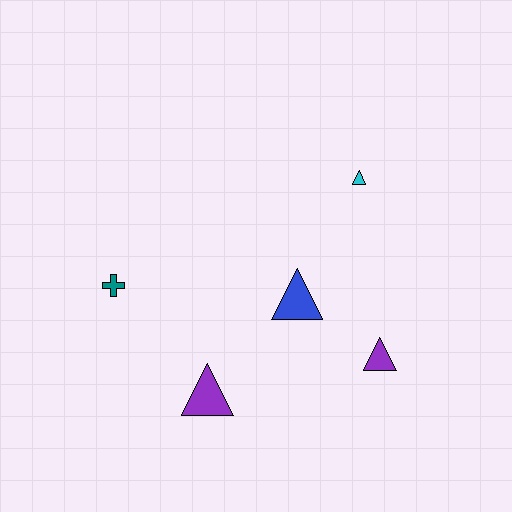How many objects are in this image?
There are 5 objects.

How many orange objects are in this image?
There are no orange objects.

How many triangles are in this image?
There are 4 triangles.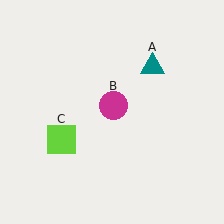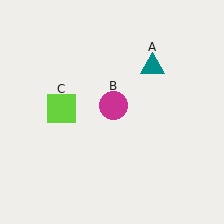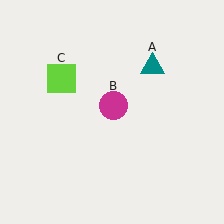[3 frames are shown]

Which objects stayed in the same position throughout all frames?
Teal triangle (object A) and magenta circle (object B) remained stationary.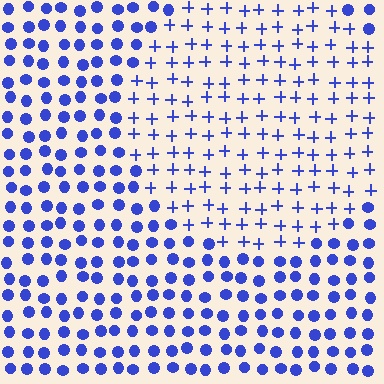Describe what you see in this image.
The image is filled with small blue elements arranged in a uniform grid. A circle-shaped region contains plus signs, while the surrounding area contains circles. The boundary is defined purely by the change in element shape.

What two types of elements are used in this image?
The image uses plus signs inside the circle region and circles outside it.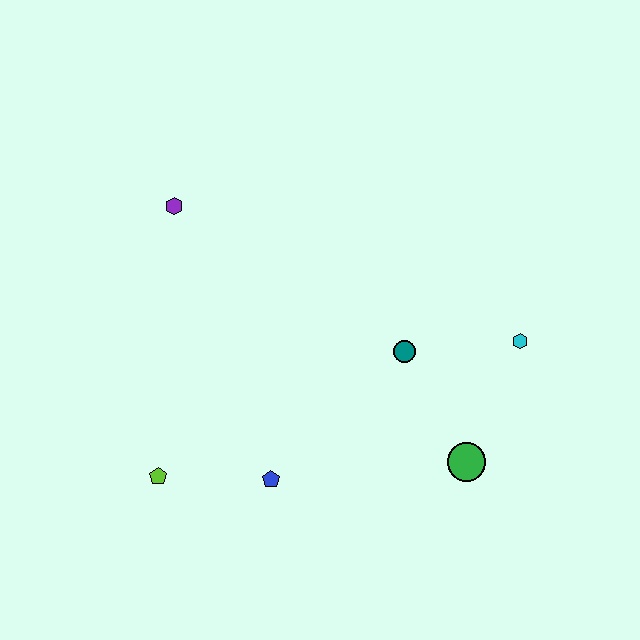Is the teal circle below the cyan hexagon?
Yes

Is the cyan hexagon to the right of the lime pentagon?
Yes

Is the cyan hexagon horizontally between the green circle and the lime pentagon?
No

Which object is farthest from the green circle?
The purple hexagon is farthest from the green circle.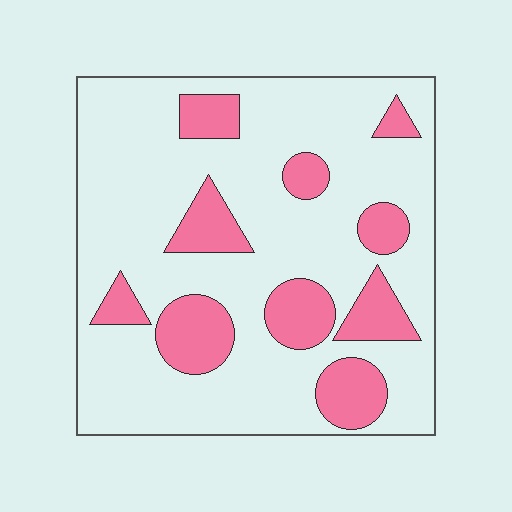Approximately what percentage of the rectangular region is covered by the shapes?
Approximately 25%.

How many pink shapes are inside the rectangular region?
10.